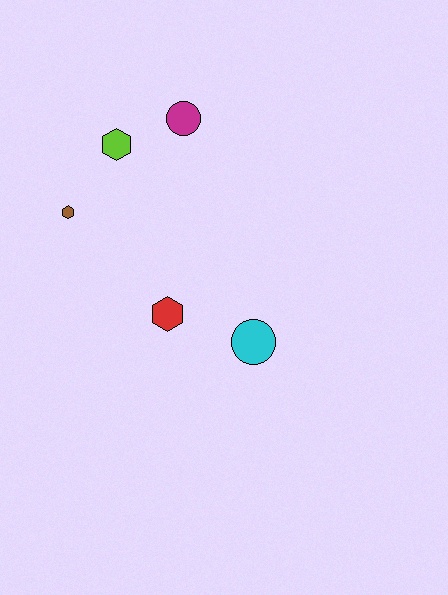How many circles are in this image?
There are 2 circles.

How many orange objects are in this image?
There are no orange objects.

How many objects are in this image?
There are 5 objects.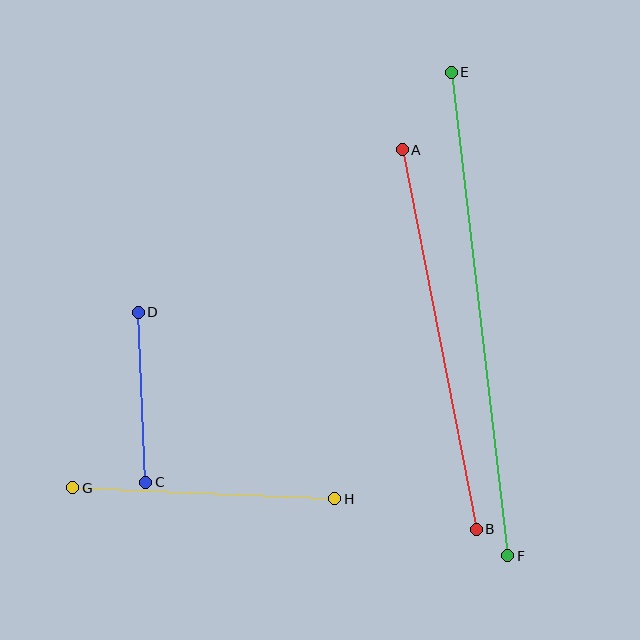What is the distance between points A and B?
The distance is approximately 387 pixels.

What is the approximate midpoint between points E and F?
The midpoint is at approximately (480, 314) pixels.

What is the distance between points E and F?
The distance is approximately 487 pixels.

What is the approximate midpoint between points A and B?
The midpoint is at approximately (439, 339) pixels.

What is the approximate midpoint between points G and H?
The midpoint is at approximately (204, 493) pixels.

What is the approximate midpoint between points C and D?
The midpoint is at approximately (142, 397) pixels.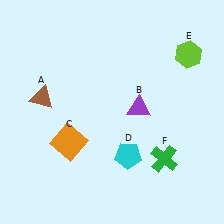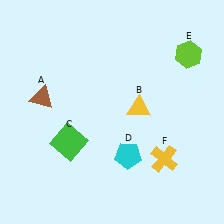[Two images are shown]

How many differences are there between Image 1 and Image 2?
There are 3 differences between the two images.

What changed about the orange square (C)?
In Image 1, C is orange. In Image 2, it changed to green.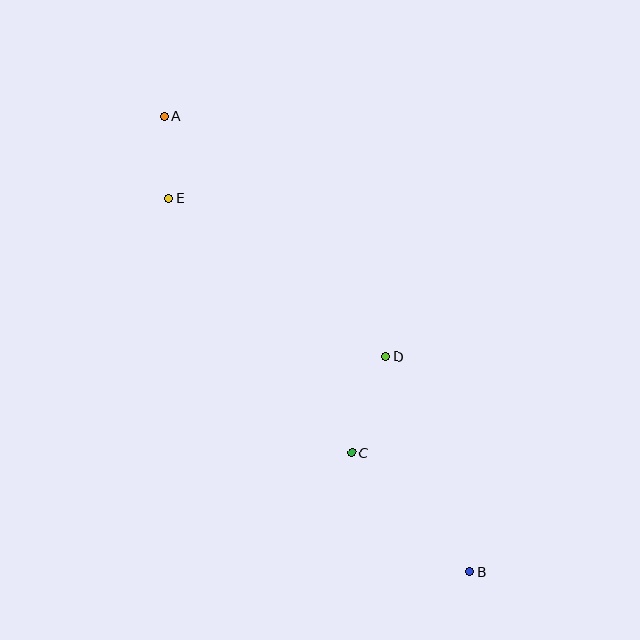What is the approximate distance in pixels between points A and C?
The distance between A and C is approximately 385 pixels.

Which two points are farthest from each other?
Points A and B are farthest from each other.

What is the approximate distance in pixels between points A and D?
The distance between A and D is approximately 327 pixels.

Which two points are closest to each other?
Points A and E are closest to each other.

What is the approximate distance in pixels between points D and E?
The distance between D and E is approximately 269 pixels.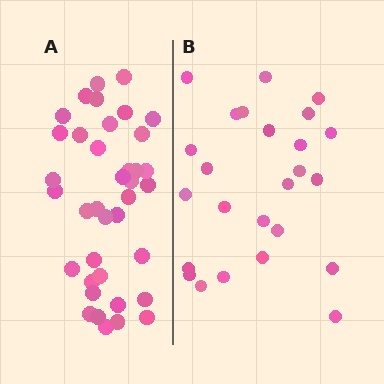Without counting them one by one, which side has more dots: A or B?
Region A (the left region) has more dots.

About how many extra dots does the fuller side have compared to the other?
Region A has approximately 15 more dots than region B.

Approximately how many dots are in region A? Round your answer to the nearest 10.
About 40 dots. (The exact count is 38, which rounds to 40.)